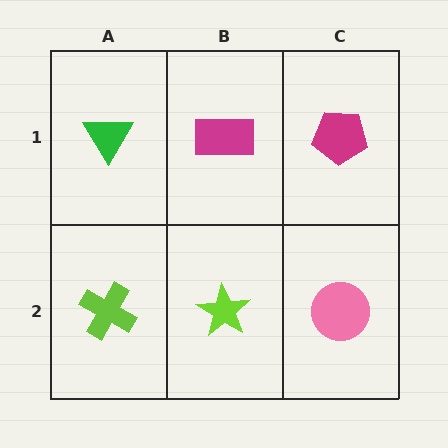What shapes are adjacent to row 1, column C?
A pink circle (row 2, column C), a magenta rectangle (row 1, column B).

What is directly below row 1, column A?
A lime cross.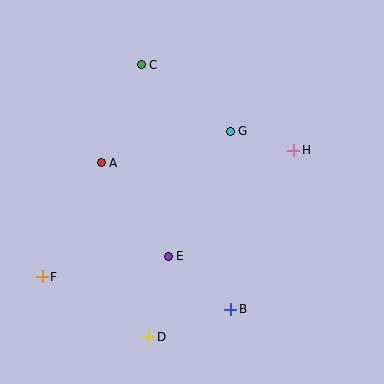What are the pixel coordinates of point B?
Point B is at (231, 309).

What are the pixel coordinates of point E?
Point E is at (168, 256).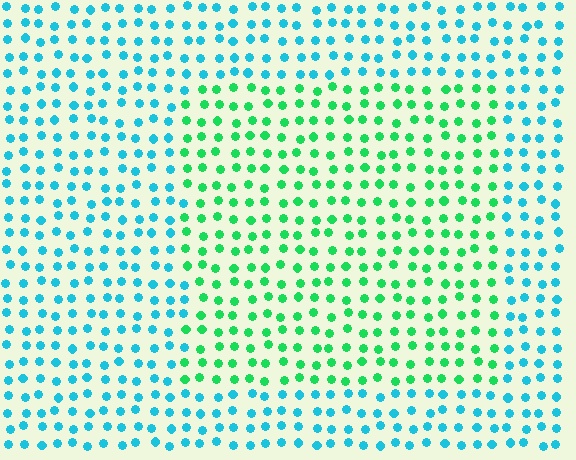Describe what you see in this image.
The image is filled with small cyan elements in a uniform arrangement. A rectangle-shaped region is visible where the elements are tinted to a slightly different hue, forming a subtle color boundary.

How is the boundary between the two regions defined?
The boundary is defined purely by a slight shift in hue (about 48 degrees). Spacing, size, and orientation are identical on both sides.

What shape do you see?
I see a rectangle.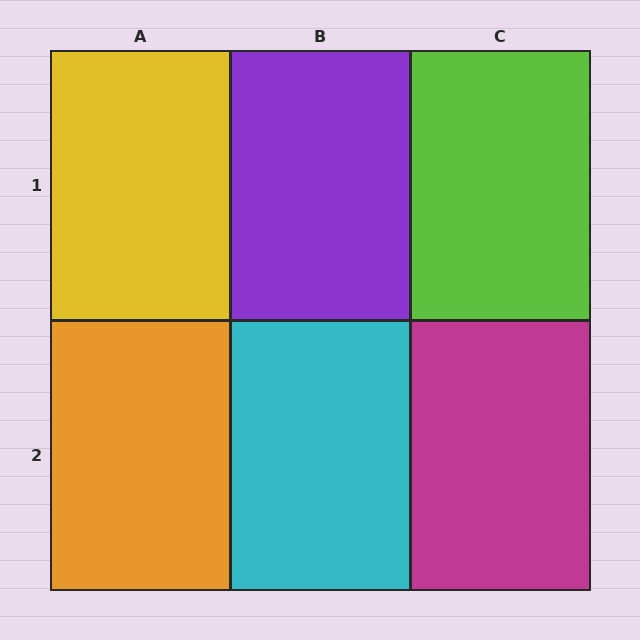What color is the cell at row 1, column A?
Yellow.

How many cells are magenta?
1 cell is magenta.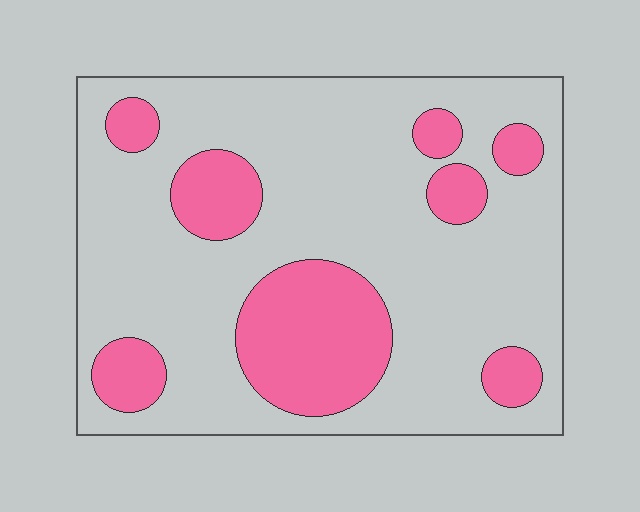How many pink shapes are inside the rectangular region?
8.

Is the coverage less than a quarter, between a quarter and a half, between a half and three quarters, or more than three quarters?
Less than a quarter.